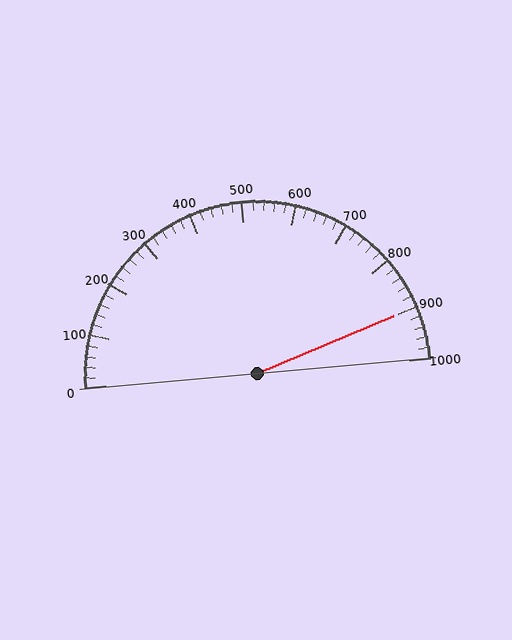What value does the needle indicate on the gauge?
The needle indicates approximately 900.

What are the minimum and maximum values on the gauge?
The gauge ranges from 0 to 1000.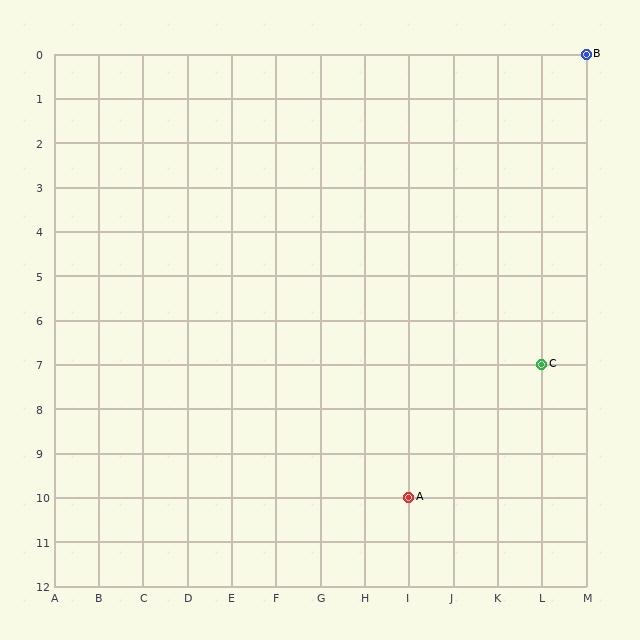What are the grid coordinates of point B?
Point B is at grid coordinates (M, 0).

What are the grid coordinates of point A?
Point A is at grid coordinates (I, 10).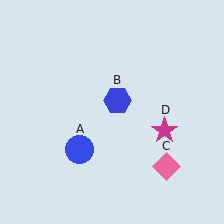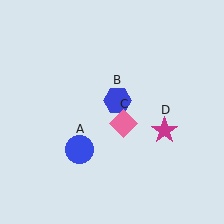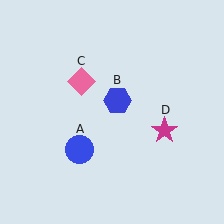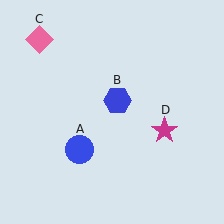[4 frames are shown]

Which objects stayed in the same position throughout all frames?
Blue circle (object A) and blue hexagon (object B) and magenta star (object D) remained stationary.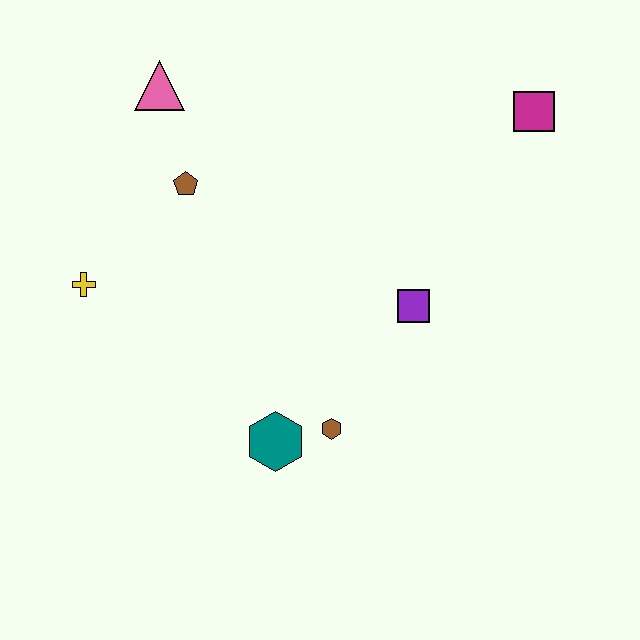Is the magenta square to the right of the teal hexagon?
Yes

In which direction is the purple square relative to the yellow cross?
The purple square is to the right of the yellow cross.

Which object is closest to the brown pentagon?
The pink triangle is closest to the brown pentagon.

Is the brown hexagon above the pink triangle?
No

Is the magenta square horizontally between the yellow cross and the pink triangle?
No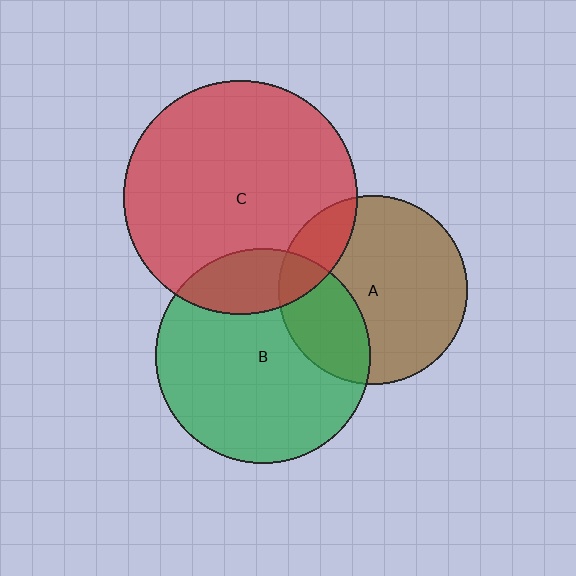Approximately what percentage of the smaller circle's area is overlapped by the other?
Approximately 15%.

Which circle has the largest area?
Circle C (red).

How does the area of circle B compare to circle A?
Approximately 1.3 times.